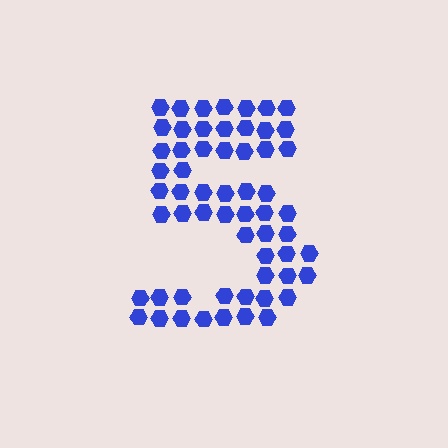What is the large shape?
The large shape is the digit 5.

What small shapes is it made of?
It is made of small hexagons.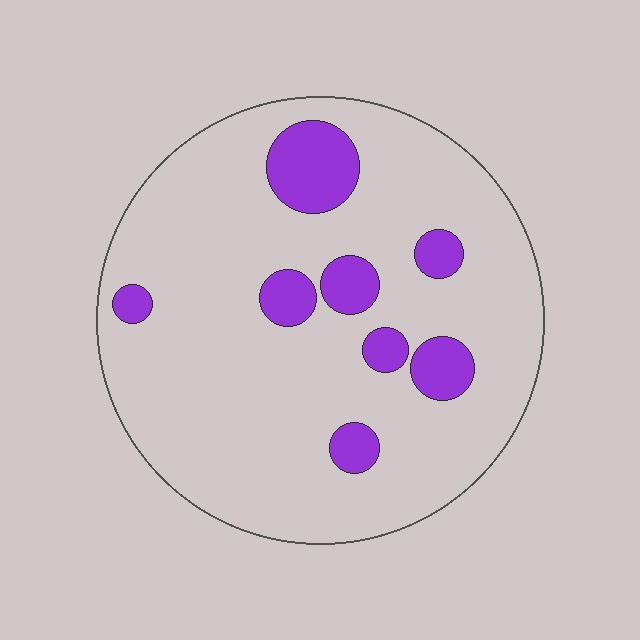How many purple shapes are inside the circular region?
8.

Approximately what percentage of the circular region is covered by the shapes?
Approximately 15%.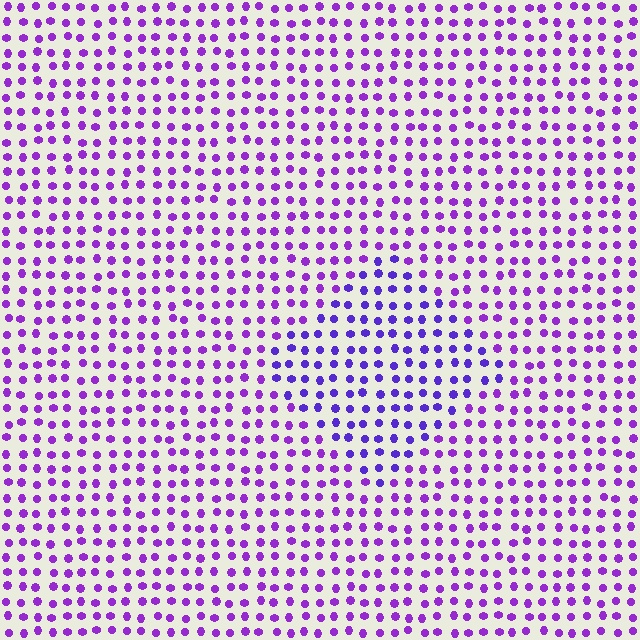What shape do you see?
I see a diamond.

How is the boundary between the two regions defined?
The boundary is defined purely by a slight shift in hue (about 23 degrees). Spacing, size, and orientation are identical on both sides.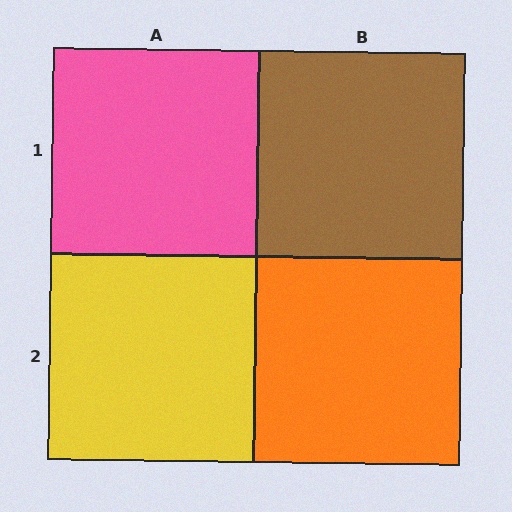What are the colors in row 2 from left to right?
Yellow, orange.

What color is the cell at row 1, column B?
Brown.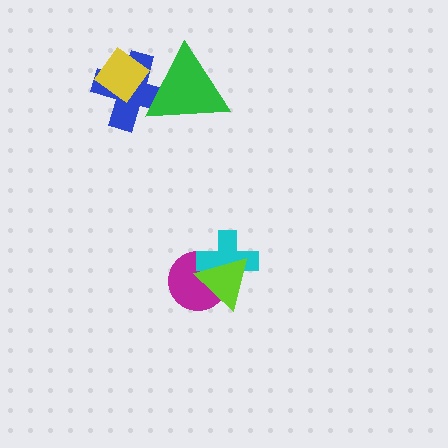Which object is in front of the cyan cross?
The lime triangle is in front of the cyan cross.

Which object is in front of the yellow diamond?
The green triangle is in front of the yellow diamond.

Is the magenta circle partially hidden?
Yes, it is partially covered by another shape.